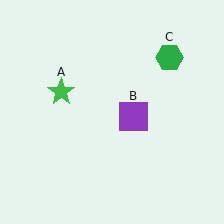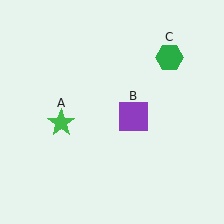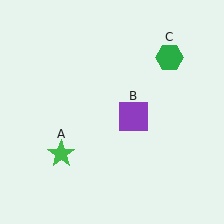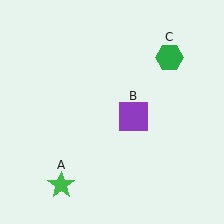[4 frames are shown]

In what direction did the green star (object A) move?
The green star (object A) moved down.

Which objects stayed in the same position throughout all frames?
Purple square (object B) and green hexagon (object C) remained stationary.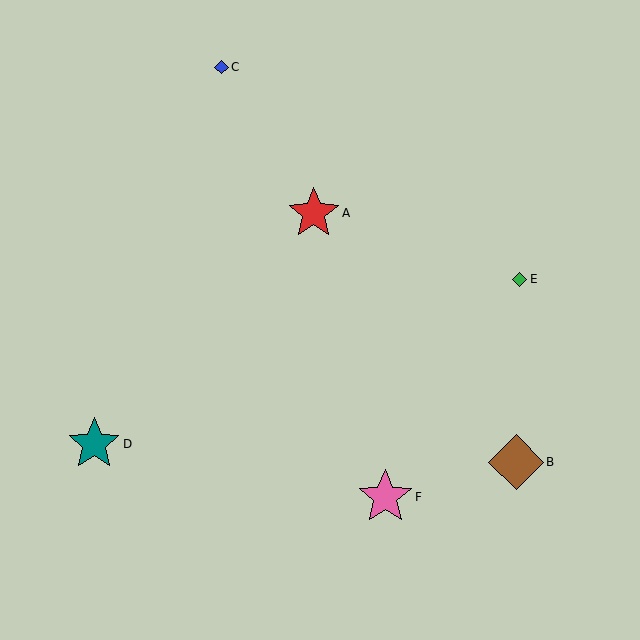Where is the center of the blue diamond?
The center of the blue diamond is at (222, 67).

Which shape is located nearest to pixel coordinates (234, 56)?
The blue diamond (labeled C) at (222, 67) is nearest to that location.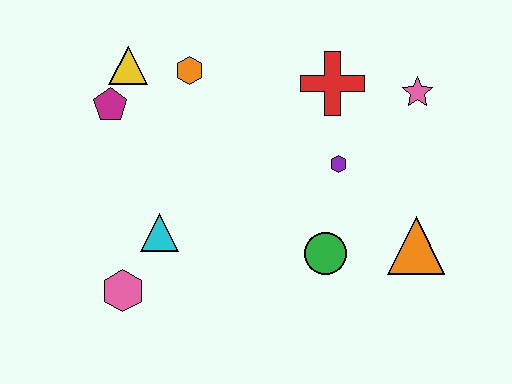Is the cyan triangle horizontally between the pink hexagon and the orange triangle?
Yes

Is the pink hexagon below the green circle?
Yes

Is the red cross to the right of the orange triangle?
No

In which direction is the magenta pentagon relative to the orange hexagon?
The magenta pentagon is to the left of the orange hexagon.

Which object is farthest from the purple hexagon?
The pink hexagon is farthest from the purple hexagon.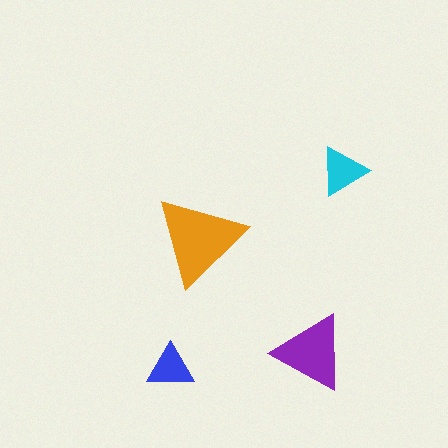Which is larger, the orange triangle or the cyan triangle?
The orange one.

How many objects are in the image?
There are 4 objects in the image.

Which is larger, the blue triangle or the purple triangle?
The purple one.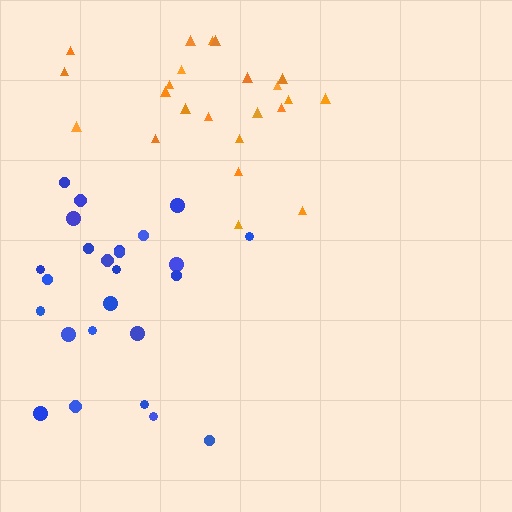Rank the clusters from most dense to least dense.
blue, orange.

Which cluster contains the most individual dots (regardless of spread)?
Blue (26).